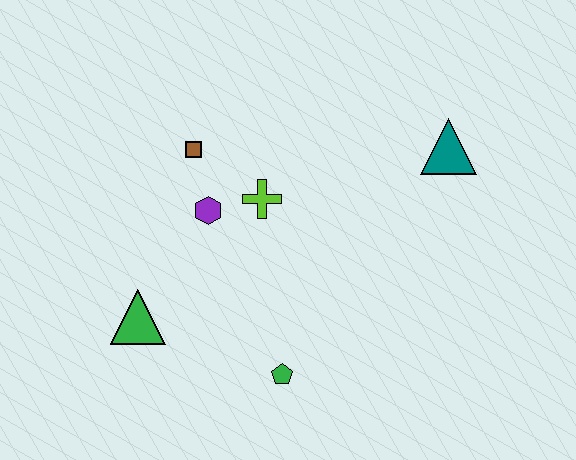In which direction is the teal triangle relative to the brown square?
The teal triangle is to the right of the brown square.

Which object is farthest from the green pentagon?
The teal triangle is farthest from the green pentagon.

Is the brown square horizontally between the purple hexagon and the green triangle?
Yes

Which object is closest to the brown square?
The purple hexagon is closest to the brown square.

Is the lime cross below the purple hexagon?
No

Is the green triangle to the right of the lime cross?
No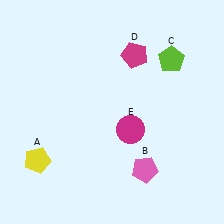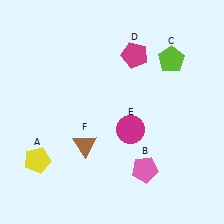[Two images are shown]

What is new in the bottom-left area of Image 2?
A brown triangle (F) was added in the bottom-left area of Image 2.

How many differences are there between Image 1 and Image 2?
There is 1 difference between the two images.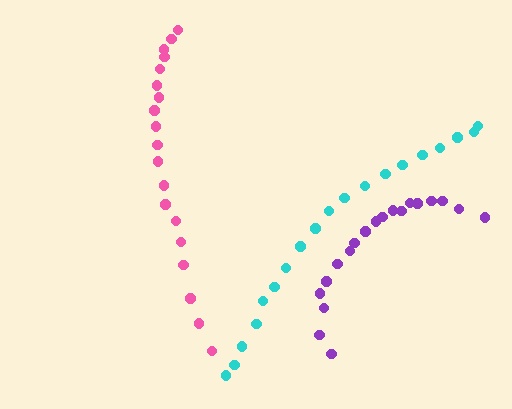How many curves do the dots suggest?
There are 3 distinct paths.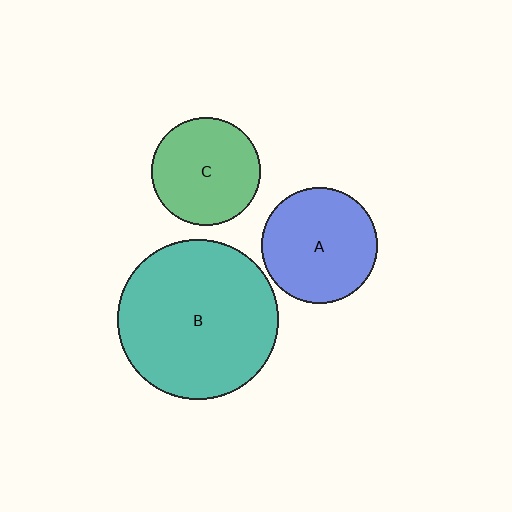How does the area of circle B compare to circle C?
Approximately 2.2 times.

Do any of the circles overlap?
No, none of the circles overlap.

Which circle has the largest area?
Circle B (teal).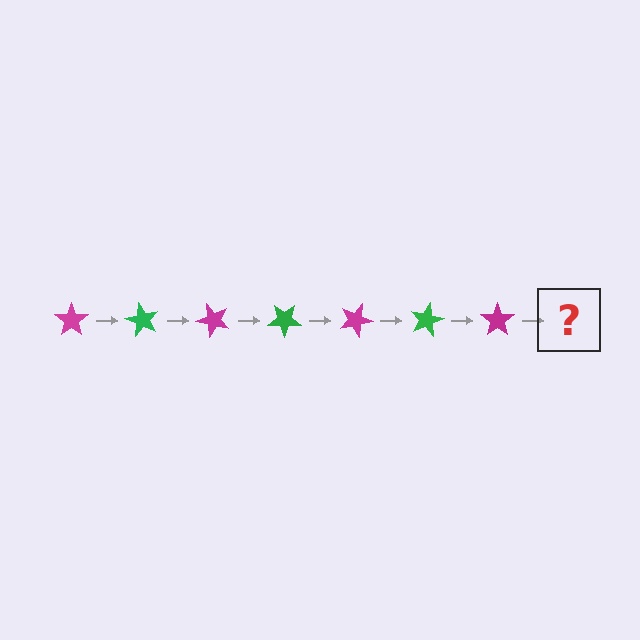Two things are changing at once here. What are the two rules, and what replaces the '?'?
The two rules are that it rotates 60 degrees each step and the color cycles through magenta and green. The '?' should be a green star, rotated 420 degrees from the start.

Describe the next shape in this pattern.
It should be a green star, rotated 420 degrees from the start.